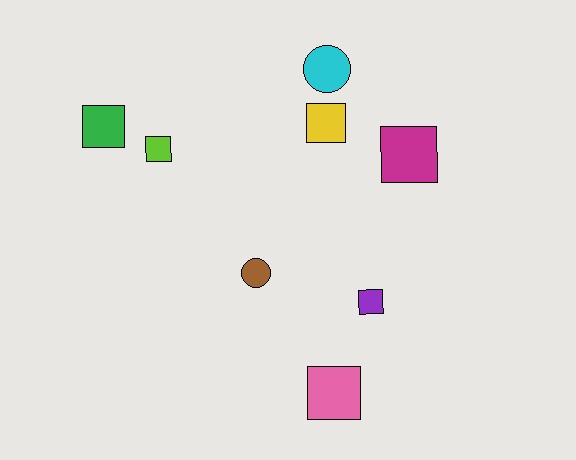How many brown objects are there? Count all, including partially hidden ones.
There is 1 brown object.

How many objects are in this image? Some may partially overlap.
There are 8 objects.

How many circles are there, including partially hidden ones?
There are 2 circles.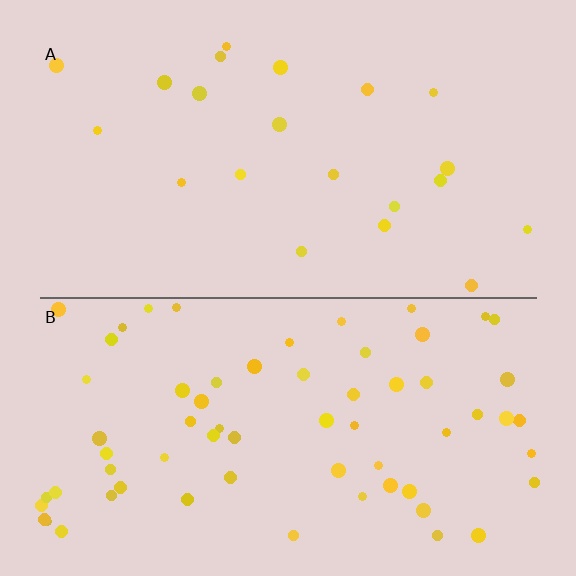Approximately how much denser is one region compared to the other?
Approximately 3.1× — region B over region A.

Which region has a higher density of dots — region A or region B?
B (the bottom).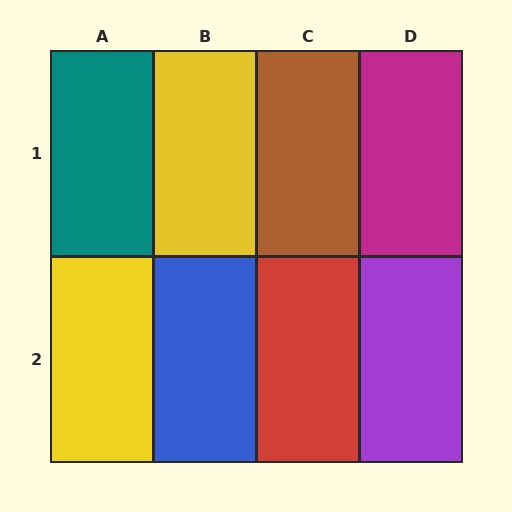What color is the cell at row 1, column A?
Teal.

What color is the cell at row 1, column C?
Brown.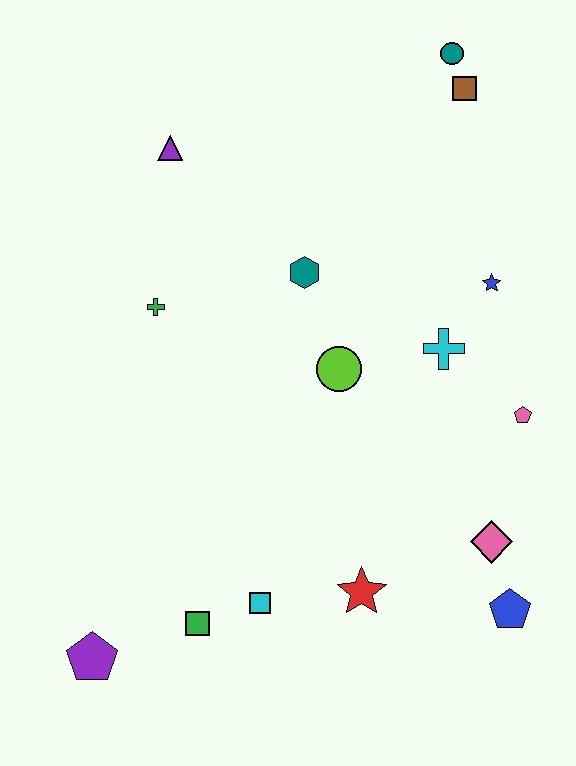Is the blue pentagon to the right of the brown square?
Yes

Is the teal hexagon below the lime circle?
No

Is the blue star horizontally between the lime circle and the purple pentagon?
No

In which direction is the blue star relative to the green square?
The blue star is above the green square.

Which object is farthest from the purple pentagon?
The teal circle is farthest from the purple pentagon.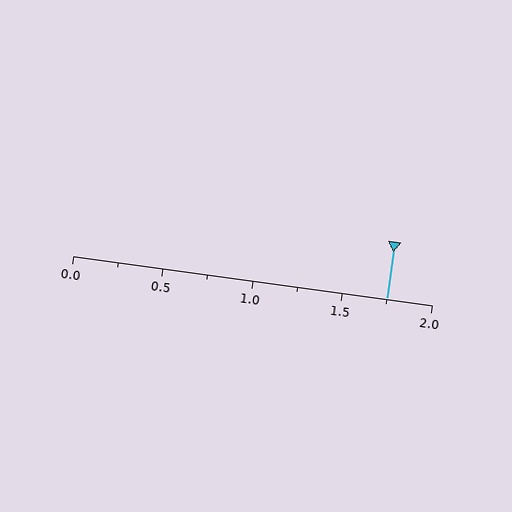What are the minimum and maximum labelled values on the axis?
The axis runs from 0.0 to 2.0.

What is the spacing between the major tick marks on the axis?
The major ticks are spaced 0.5 apart.